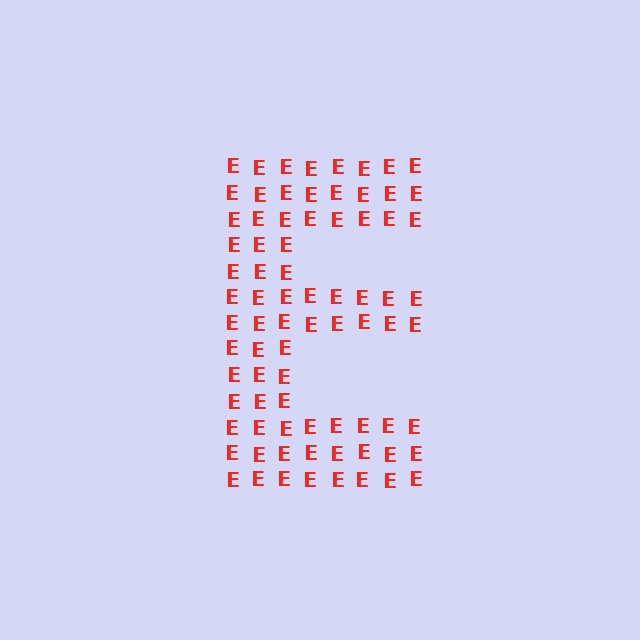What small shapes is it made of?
It is made of small letter E's.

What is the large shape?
The large shape is the letter E.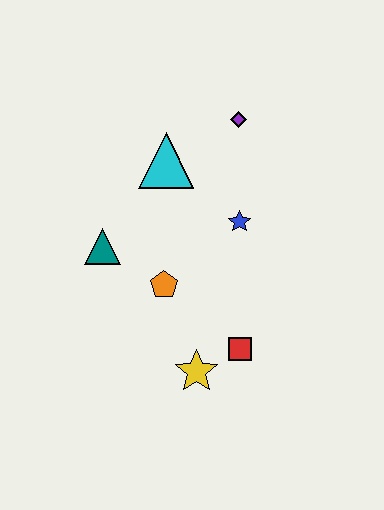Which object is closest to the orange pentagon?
The teal triangle is closest to the orange pentagon.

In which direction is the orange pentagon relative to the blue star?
The orange pentagon is to the left of the blue star.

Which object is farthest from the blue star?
The yellow star is farthest from the blue star.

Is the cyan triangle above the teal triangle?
Yes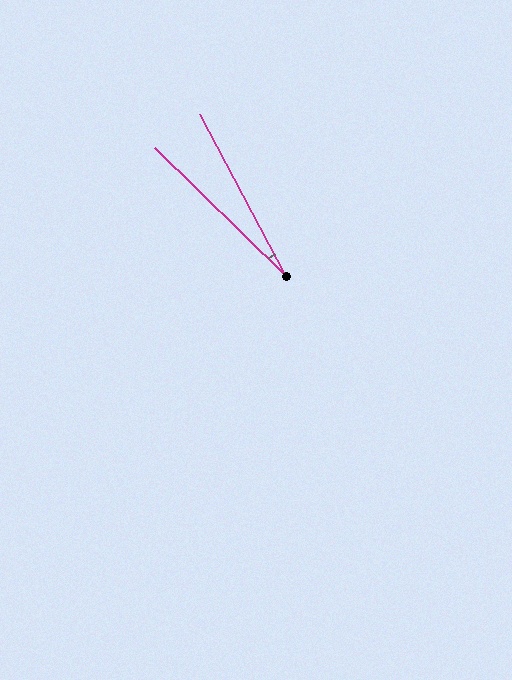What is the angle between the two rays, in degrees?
Approximately 18 degrees.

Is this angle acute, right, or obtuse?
It is acute.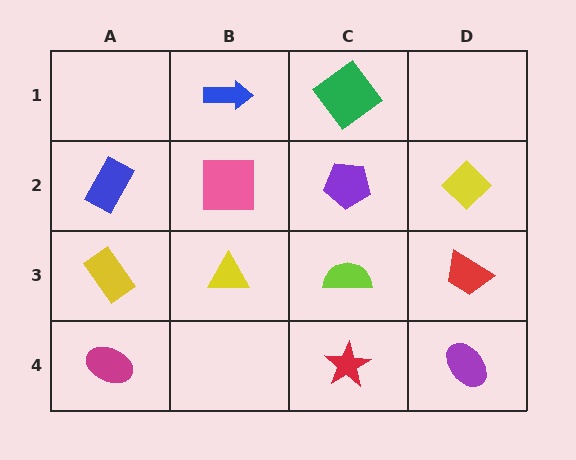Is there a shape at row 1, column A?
No, that cell is empty.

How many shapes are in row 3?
4 shapes.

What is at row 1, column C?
A green diamond.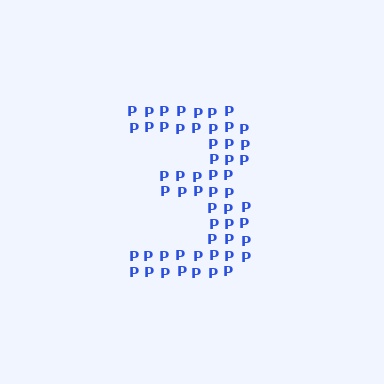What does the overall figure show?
The overall figure shows the digit 3.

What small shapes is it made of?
It is made of small letter P's.